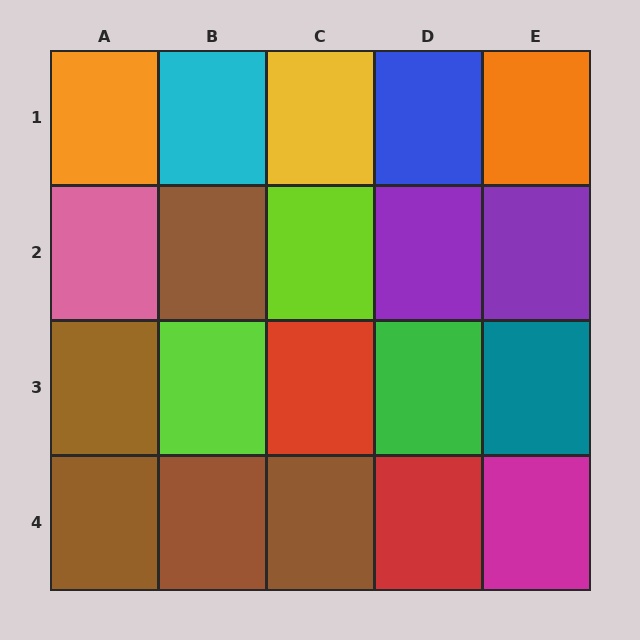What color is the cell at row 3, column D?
Green.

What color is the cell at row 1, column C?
Yellow.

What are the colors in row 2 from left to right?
Pink, brown, lime, purple, purple.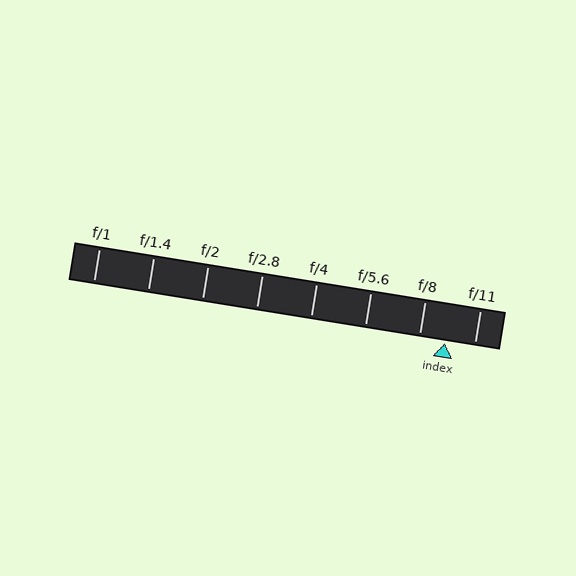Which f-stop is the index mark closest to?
The index mark is closest to f/8.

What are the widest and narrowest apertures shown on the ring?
The widest aperture shown is f/1 and the narrowest is f/11.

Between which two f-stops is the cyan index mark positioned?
The index mark is between f/8 and f/11.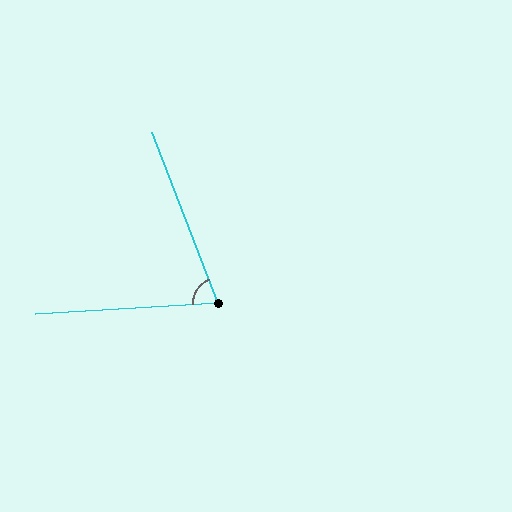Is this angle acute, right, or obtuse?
It is acute.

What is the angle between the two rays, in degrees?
Approximately 73 degrees.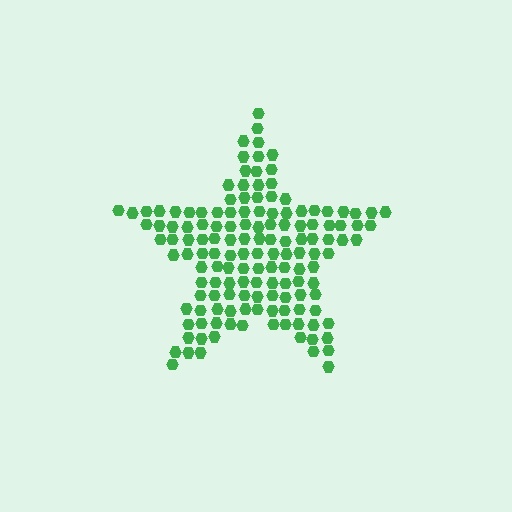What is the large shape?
The large shape is a star.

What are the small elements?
The small elements are hexagons.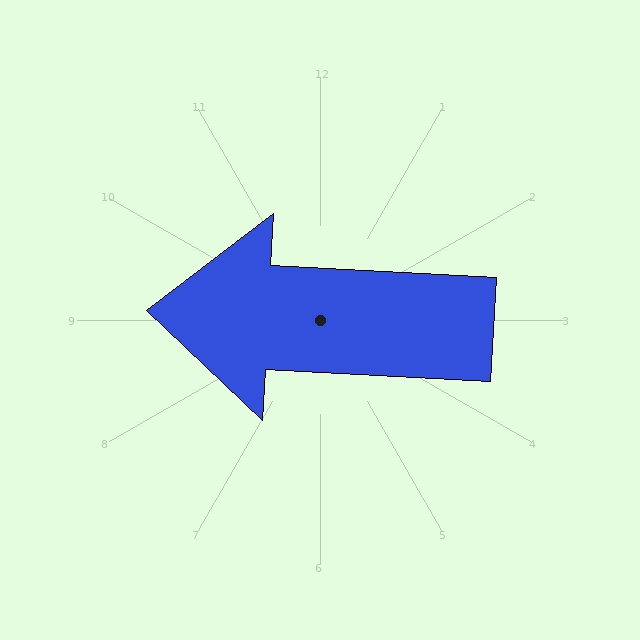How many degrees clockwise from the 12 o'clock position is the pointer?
Approximately 273 degrees.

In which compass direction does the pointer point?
West.